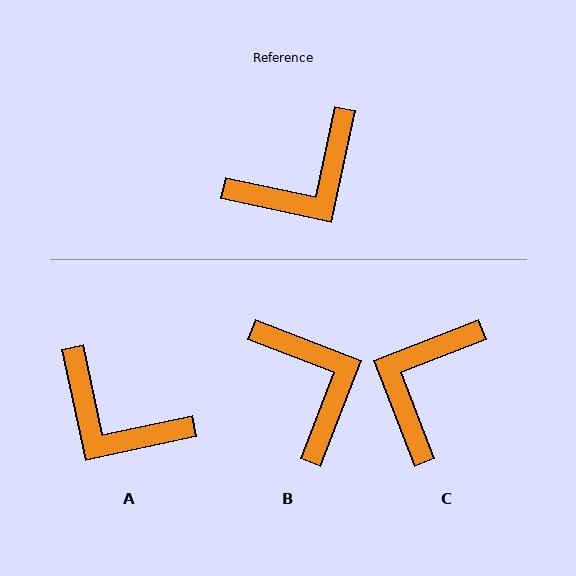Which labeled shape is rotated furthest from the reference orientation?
C, about 147 degrees away.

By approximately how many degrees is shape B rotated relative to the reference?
Approximately 81 degrees counter-clockwise.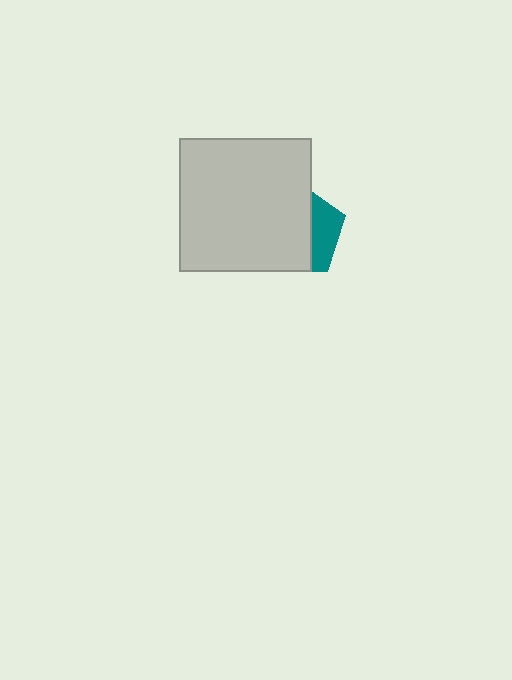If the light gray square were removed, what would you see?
You would see the complete teal pentagon.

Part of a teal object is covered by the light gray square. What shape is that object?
It is a pentagon.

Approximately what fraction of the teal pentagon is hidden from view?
Roughly 69% of the teal pentagon is hidden behind the light gray square.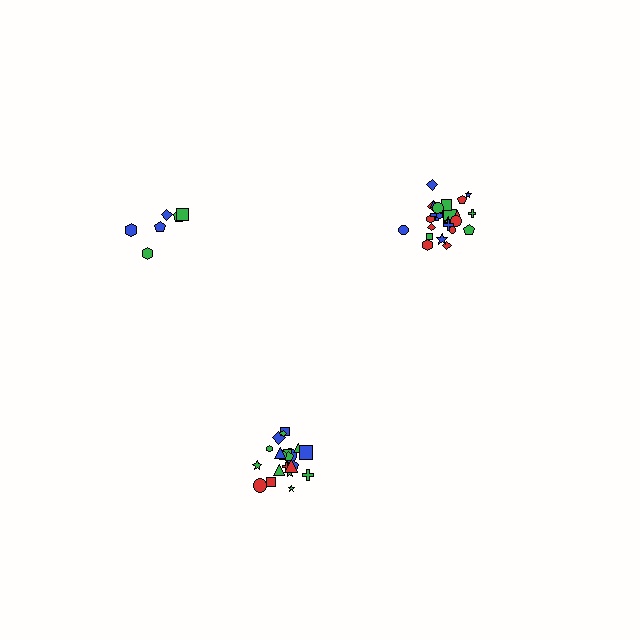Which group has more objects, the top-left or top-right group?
The top-right group.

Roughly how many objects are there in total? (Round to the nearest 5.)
Roughly 55 objects in total.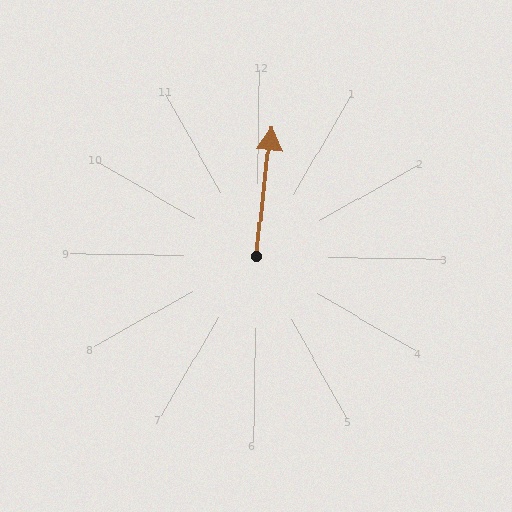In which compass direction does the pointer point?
North.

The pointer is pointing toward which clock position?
Roughly 12 o'clock.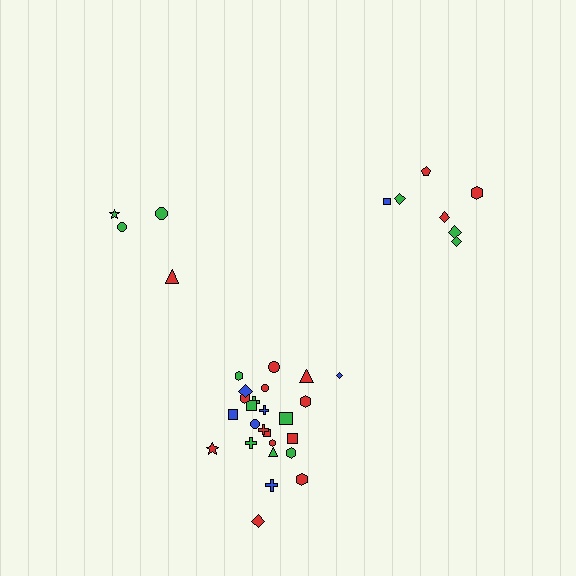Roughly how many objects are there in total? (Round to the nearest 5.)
Roughly 35 objects in total.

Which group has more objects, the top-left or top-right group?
The top-right group.